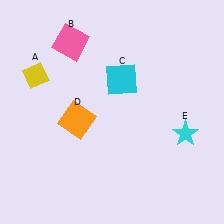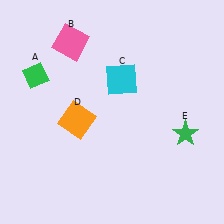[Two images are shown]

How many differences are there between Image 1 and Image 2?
There are 2 differences between the two images.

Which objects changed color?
A changed from yellow to green. E changed from cyan to green.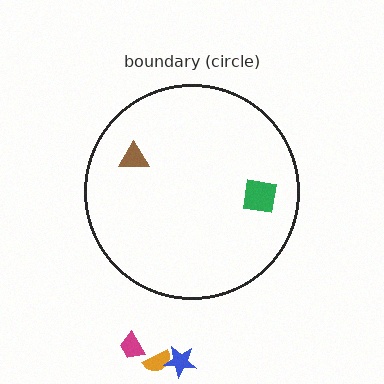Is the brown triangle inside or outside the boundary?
Inside.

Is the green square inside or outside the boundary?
Inside.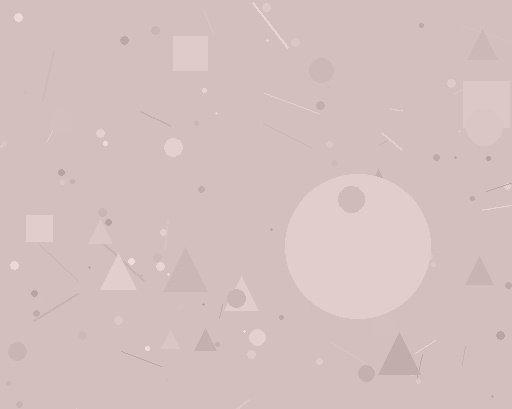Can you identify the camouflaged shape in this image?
The camouflaged shape is a circle.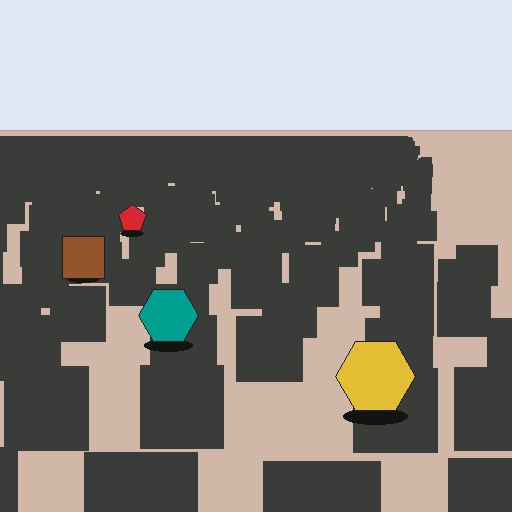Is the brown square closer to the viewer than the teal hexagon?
No. The teal hexagon is closer — you can tell from the texture gradient: the ground texture is coarser near it.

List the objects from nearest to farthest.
From nearest to farthest: the yellow hexagon, the teal hexagon, the brown square, the red pentagon.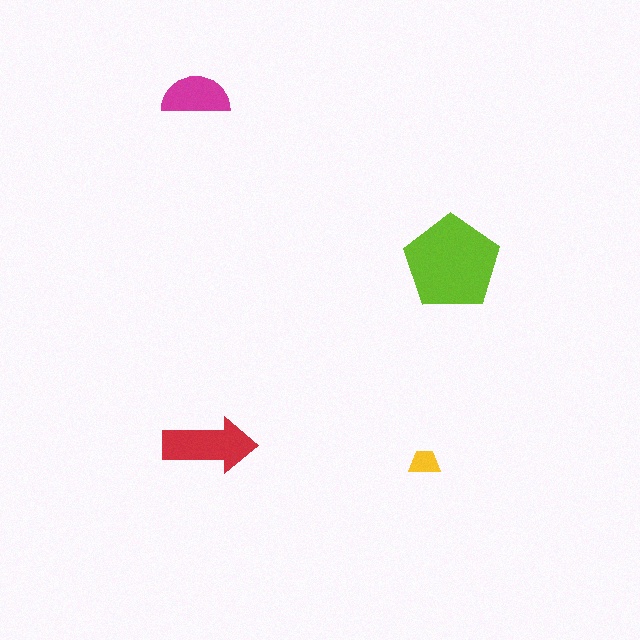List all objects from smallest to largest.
The yellow trapezoid, the magenta semicircle, the red arrow, the lime pentagon.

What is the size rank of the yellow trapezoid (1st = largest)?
4th.